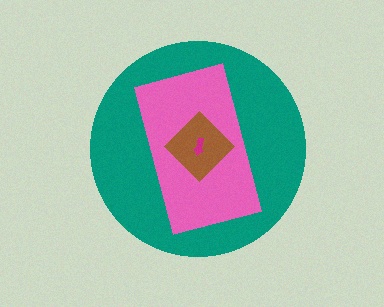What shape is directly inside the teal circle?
The pink rectangle.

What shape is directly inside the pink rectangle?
The brown diamond.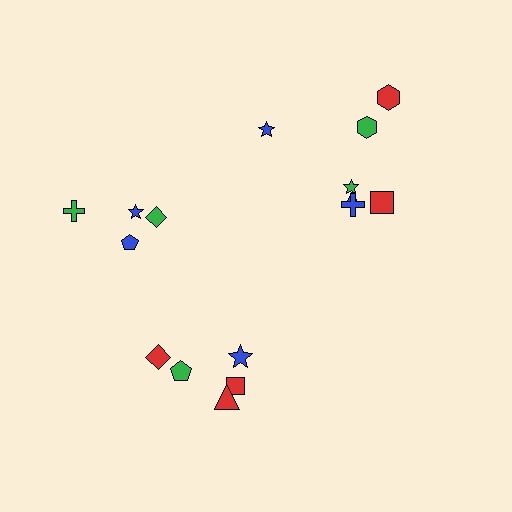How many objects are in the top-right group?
There are 7 objects.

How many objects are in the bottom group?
There are 5 objects.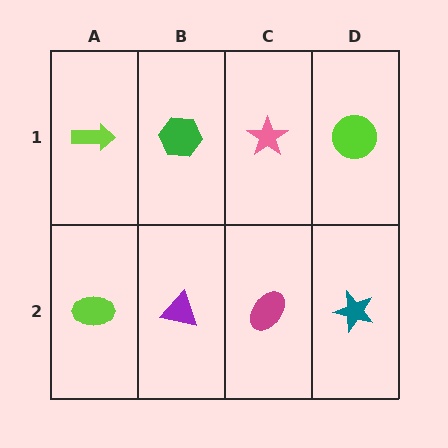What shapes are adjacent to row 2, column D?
A lime circle (row 1, column D), a magenta ellipse (row 2, column C).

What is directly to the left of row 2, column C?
A purple triangle.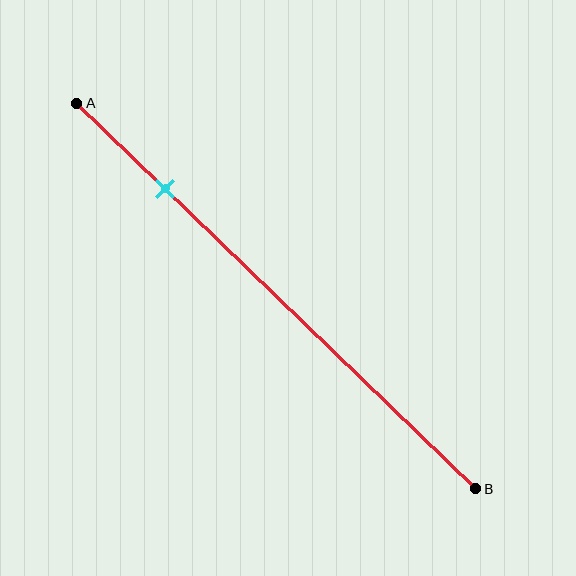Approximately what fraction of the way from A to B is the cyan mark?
The cyan mark is approximately 20% of the way from A to B.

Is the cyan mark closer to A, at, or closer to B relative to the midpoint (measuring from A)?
The cyan mark is closer to point A than the midpoint of segment AB.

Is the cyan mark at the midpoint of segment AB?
No, the mark is at about 20% from A, not at the 50% midpoint.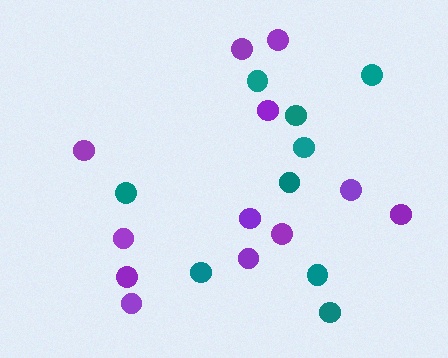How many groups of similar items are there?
There are 2 groups: one group of purple circles (12) and one group of teal circles (9).